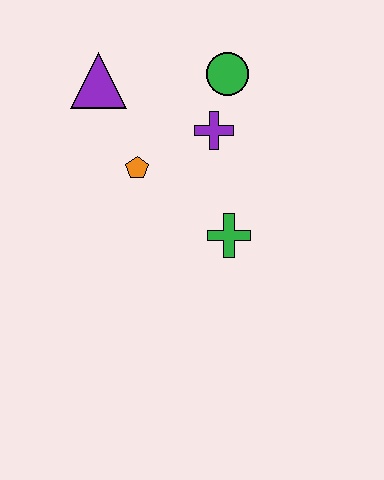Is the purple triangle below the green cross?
No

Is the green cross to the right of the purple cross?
Yes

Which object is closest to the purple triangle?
The orange pentagon is closest to the purple triangle.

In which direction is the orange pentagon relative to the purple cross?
The orange pentagon is to the left of the purple cross.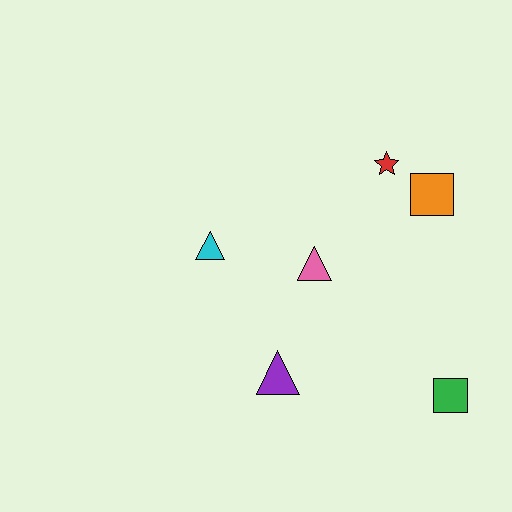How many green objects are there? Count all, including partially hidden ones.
There is 1 green object.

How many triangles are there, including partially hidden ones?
There are 3 triangles.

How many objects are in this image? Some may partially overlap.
There are 6 objects.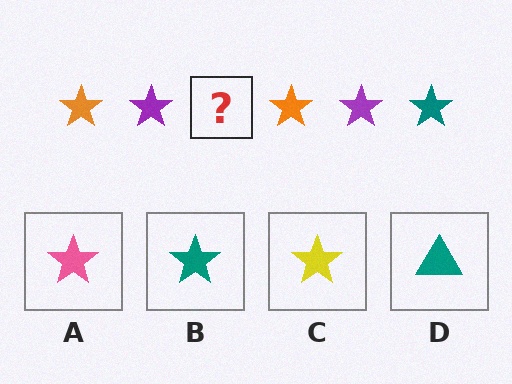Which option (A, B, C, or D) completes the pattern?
B.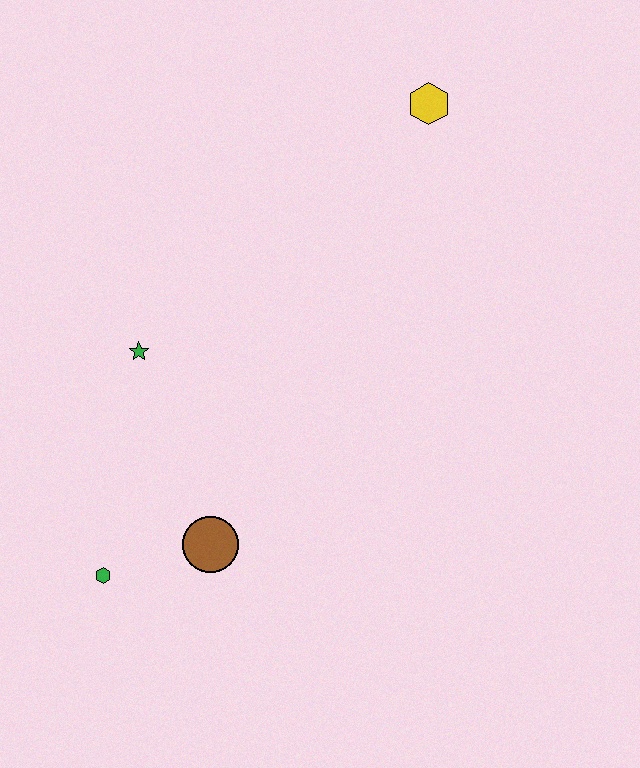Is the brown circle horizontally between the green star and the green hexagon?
No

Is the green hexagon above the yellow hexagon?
No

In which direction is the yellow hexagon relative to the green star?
The yellow hexagon is to the right of the green star.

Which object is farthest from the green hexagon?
The yellow hexagon is farthest from the green hexagon.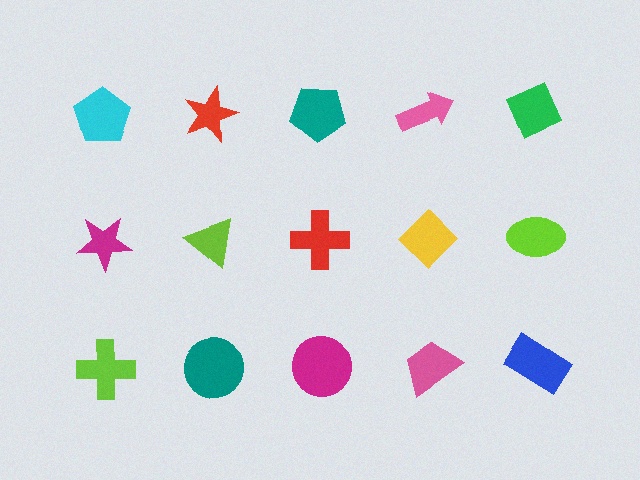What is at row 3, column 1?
A lime cross.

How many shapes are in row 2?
5 shapes.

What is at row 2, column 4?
A yellow diamond.